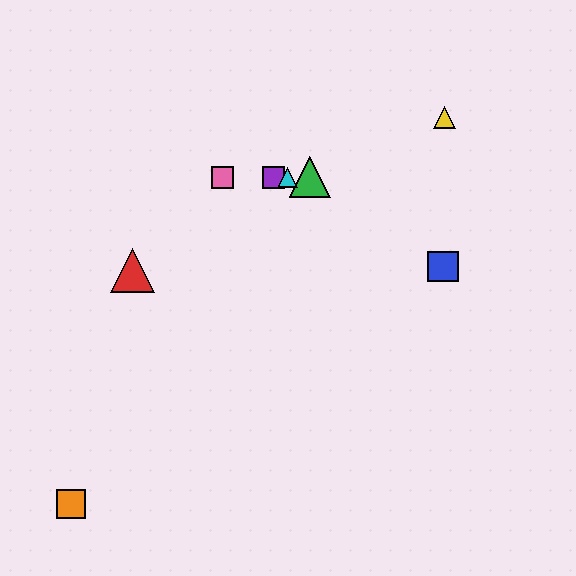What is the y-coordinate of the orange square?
The orange square is at y≈504.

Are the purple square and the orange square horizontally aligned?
No, the purple square is at y≈177 and the orange square is at y≈504.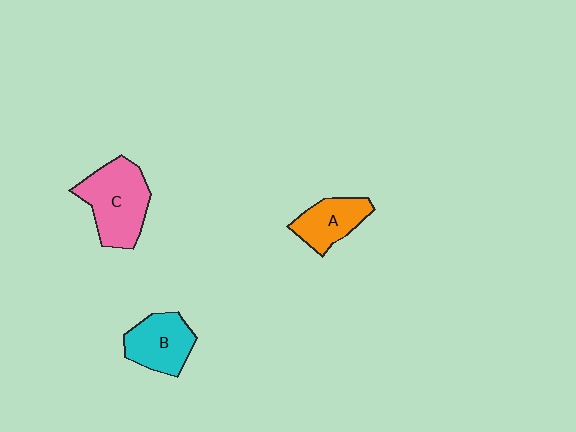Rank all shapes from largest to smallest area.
From largest to smallest: C (pink), B (cyan), A (orange).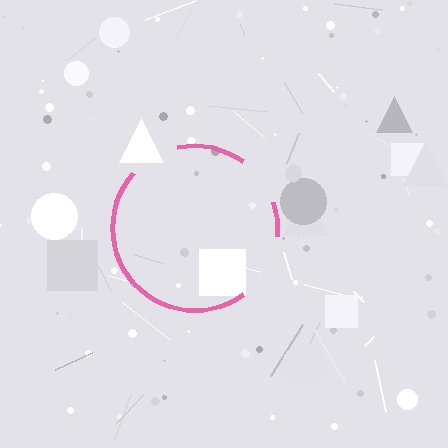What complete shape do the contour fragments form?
The contour fragments form a circle.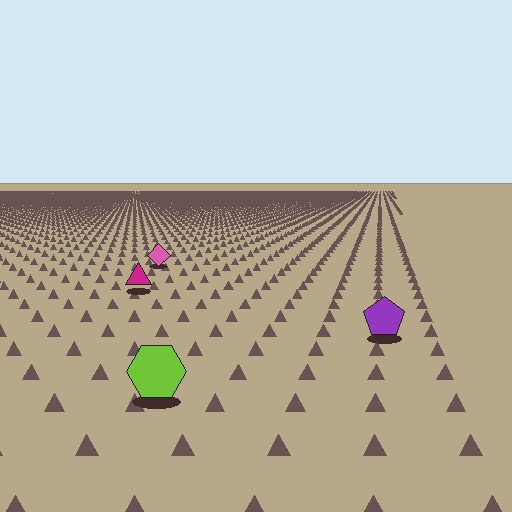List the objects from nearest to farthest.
From nearest to farthest: the lime hexagon, the purple pentagon, the magenta triangle, the pink diamond.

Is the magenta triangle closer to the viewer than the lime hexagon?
No. The lime hexagon is closer — you can tell from the texture gradient: the ground texture is coarser near it.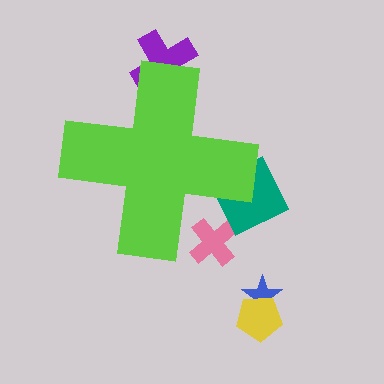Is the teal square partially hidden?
Yes, the teal square is partially hidden behind the lime cross.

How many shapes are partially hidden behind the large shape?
3 shapes are partially hidden.